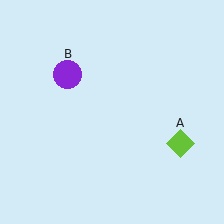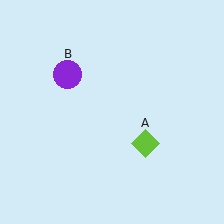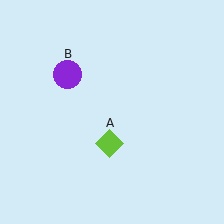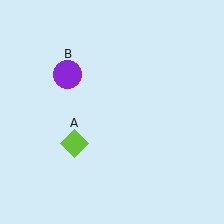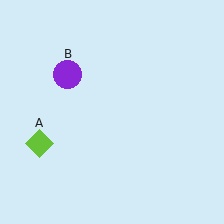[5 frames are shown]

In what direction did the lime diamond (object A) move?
The lime diamond (object A) moved left.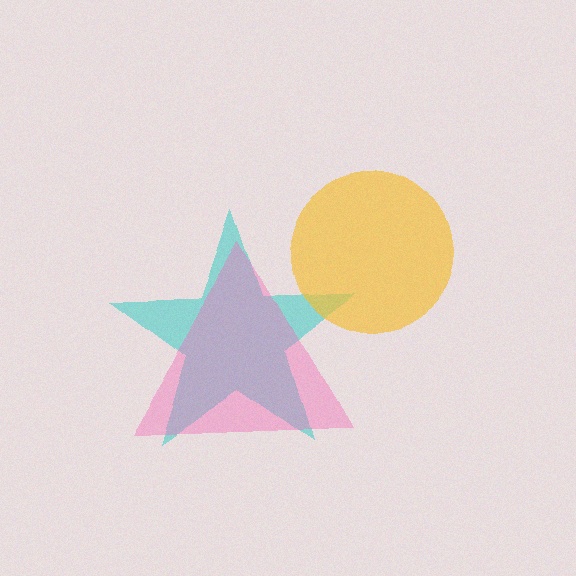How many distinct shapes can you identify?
There are 3 distinct shapes: a cyan star, a yellow circle, a pink triangle.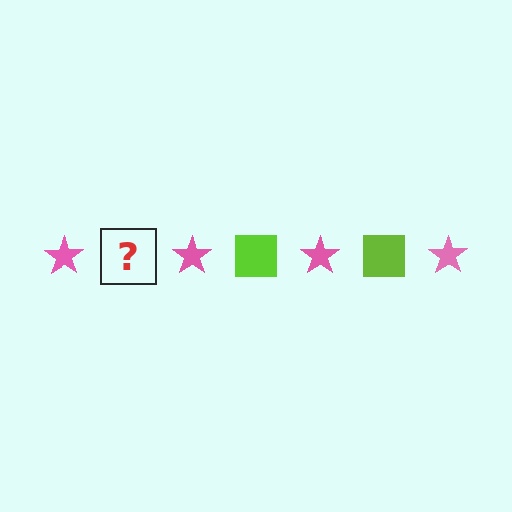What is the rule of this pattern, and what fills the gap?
The rule is that the pattern alternates between pink star and lime square. The gap should be filled with a lime square.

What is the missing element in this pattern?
The missing element is a lime square.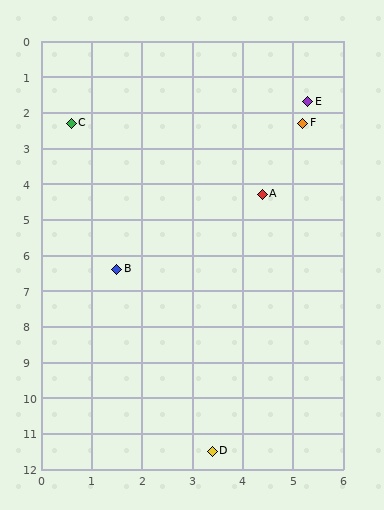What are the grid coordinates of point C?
Point C is at approximately (0.6, 2.3).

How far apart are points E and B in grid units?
Points E and B are about 6.0 grid units apart.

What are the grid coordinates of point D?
Point D is at approximately (3.4, 11.5).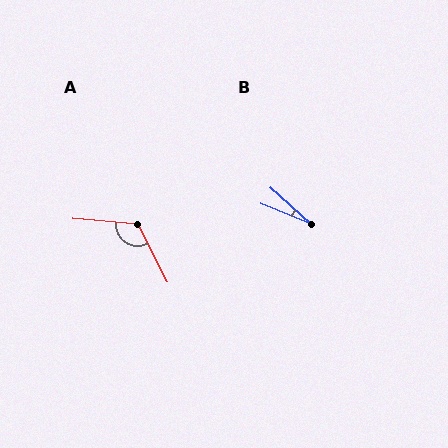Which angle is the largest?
A, at approximately 123 degrees.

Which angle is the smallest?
B, at approximately 20 degrees.